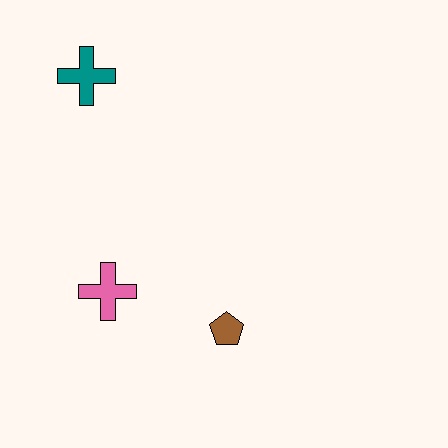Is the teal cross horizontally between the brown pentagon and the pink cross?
No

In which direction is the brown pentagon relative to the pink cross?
The brown pentagon is to the right of the pink cross.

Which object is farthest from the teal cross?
The brown pentagon is farthest from the teal cross.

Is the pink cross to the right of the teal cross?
Yes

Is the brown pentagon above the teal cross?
No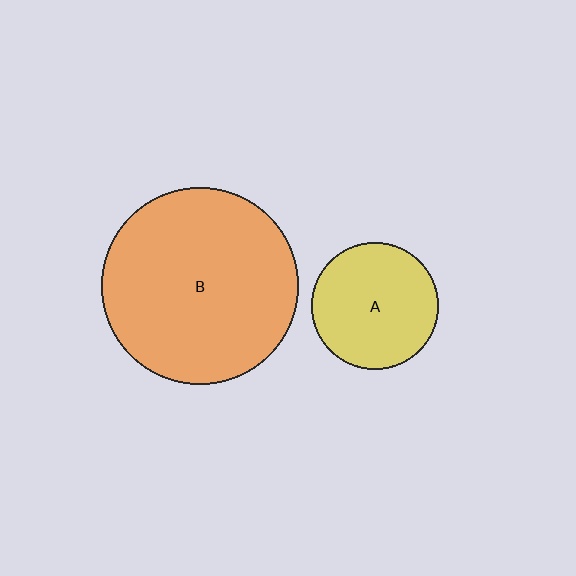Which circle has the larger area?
Circle B (orange).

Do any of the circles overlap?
No, none of the circles overlap.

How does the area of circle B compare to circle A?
Approximately 2.4 times.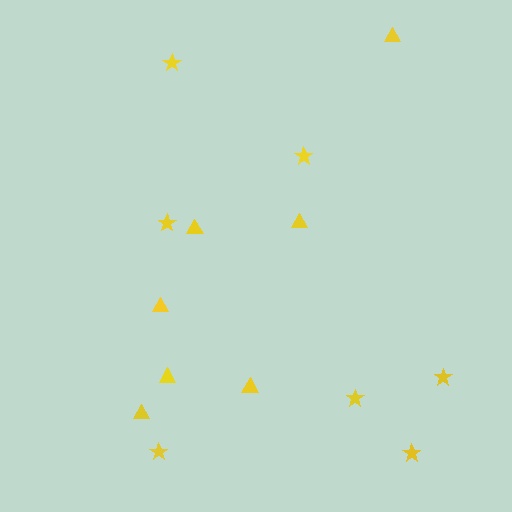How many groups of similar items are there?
There are 2 groups: one group of triangles (7) and one group of stars (7).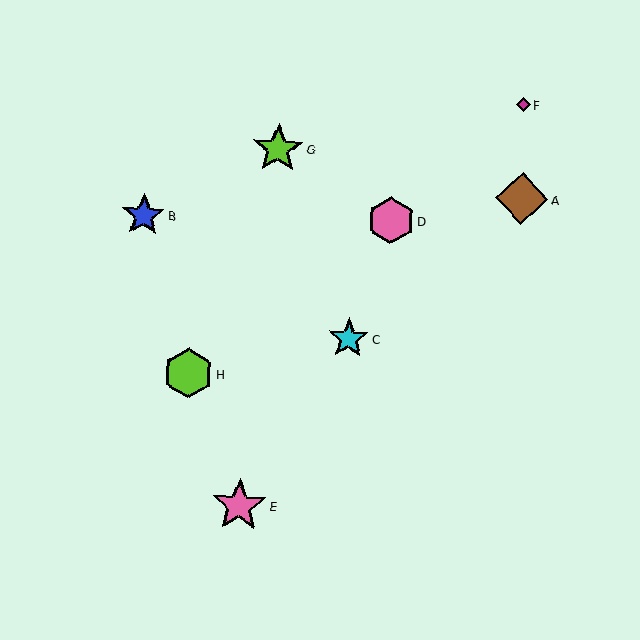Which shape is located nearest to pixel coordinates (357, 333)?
The cyan star (labeled C) at (349, 339) is nearest to that location.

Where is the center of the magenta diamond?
The center of the magenta diamond is at (523, 105).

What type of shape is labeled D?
Shape D is a pink hexagon.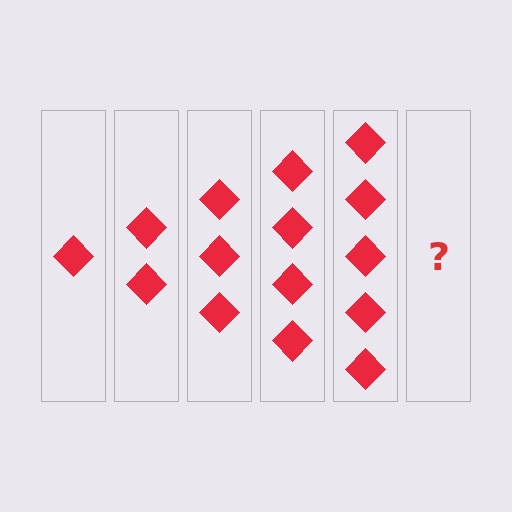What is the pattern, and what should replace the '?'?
The pattern is that each step adds one more diamond. The '?' should be 6 diamonds.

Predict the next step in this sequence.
The next step is 6 diamonds.